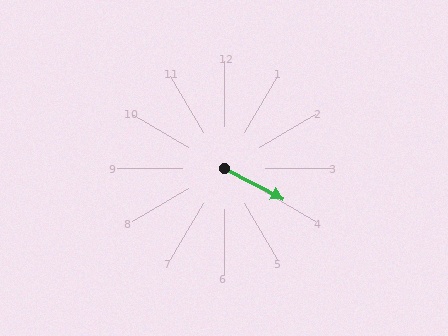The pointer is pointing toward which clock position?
Roughly 4 o'clock.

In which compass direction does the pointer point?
Southeast.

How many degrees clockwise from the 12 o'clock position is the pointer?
Approximately 118 degrees.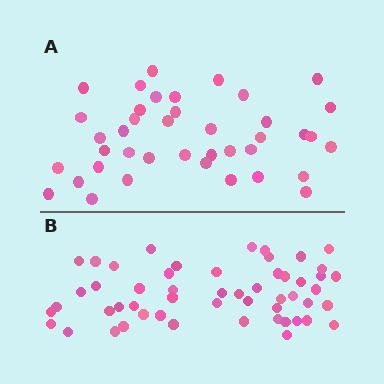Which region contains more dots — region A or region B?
Region B (the bottom region) has more dots.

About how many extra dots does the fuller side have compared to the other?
Region B has approximately 15 more dots than region A.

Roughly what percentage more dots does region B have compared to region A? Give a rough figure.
About 30% more.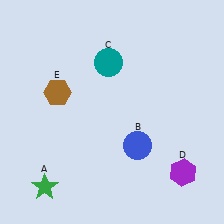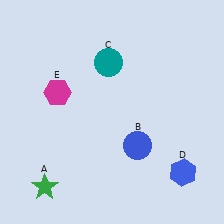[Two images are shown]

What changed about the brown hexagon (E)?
In Image 1, E is brown. In Image 2, it changed to magenta.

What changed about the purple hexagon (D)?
In Image 1, D is purple. In Image 2, it changed to blue.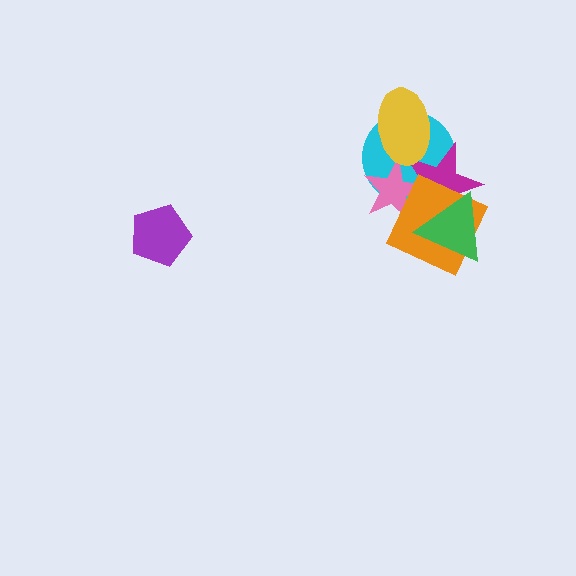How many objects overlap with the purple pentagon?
0 objects overlap with the purple pentagon.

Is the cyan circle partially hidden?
Yes, it is partially covered by another shape.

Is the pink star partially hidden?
Yes, it is partially covered by another shape.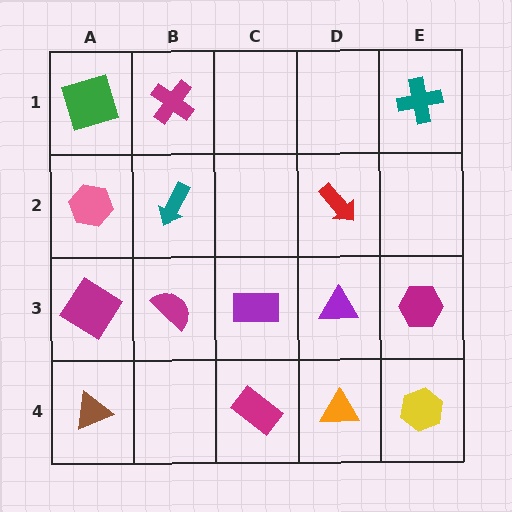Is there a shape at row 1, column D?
No, that cell is empty.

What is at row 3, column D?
A purple triangle.